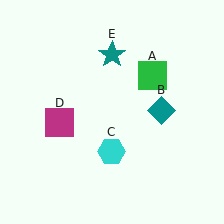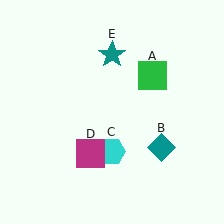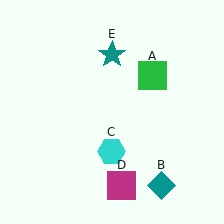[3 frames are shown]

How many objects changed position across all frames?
2 objects changed position: teal diamond (object B), magenta square (object D).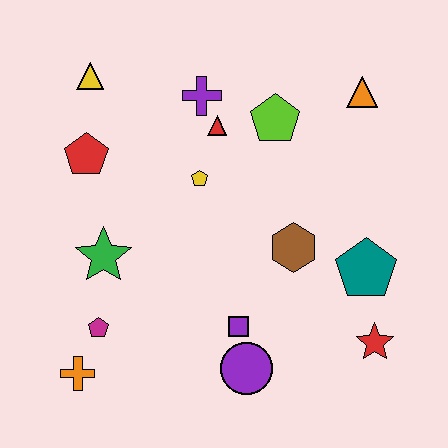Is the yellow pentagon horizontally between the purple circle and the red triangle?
No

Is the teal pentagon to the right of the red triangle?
Yes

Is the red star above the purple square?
No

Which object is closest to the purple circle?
The purple square is closest to the purple circle.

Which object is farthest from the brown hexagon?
The yellow triangle is farthest from the brown hexagon.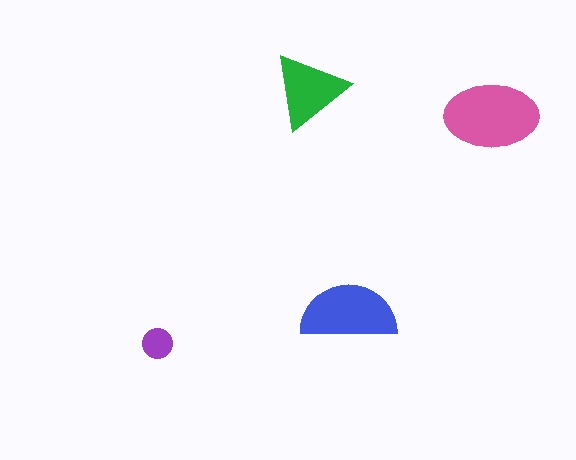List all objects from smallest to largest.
The purple circle, the green triangle, the blue semicircle, the pink ellipse.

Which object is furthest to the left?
The purple circle is leftmost.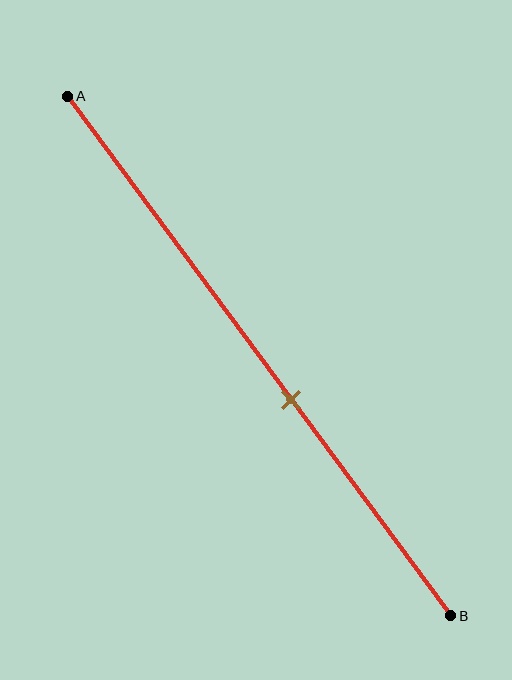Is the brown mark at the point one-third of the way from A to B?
No, the mark is at about 60% from A, not at the 33% one-third point.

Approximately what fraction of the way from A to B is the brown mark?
The brown mark is approximately 60% of the way from A to B.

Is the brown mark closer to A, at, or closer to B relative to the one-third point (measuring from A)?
The brown mark is closer to point B than the one-third point of segment AB.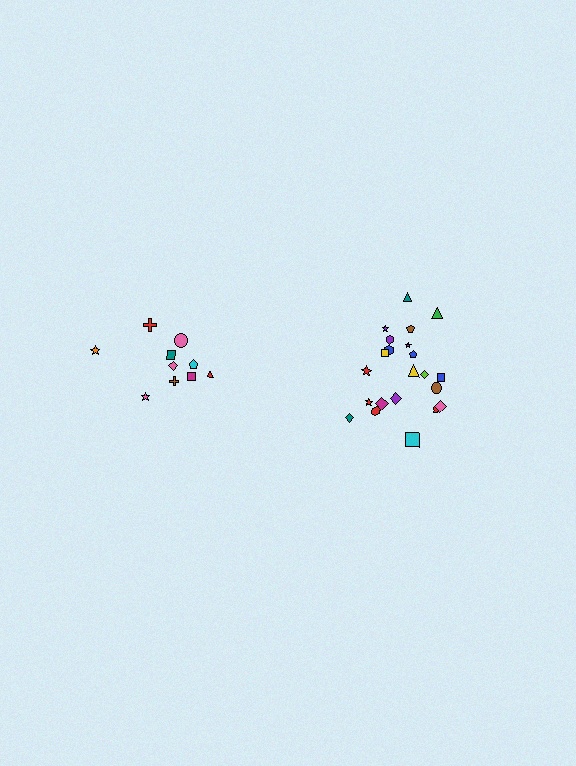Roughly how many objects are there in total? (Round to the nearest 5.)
Roughly 30 objects in total.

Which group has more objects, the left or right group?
The right group.